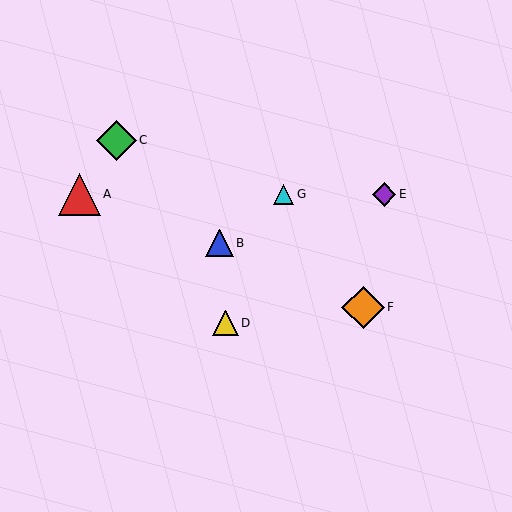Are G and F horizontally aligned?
No, G is at y≈194 and F is at y≈307.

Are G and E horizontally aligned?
Yes, both are at y≈194.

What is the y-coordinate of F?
Object F is at y≈307.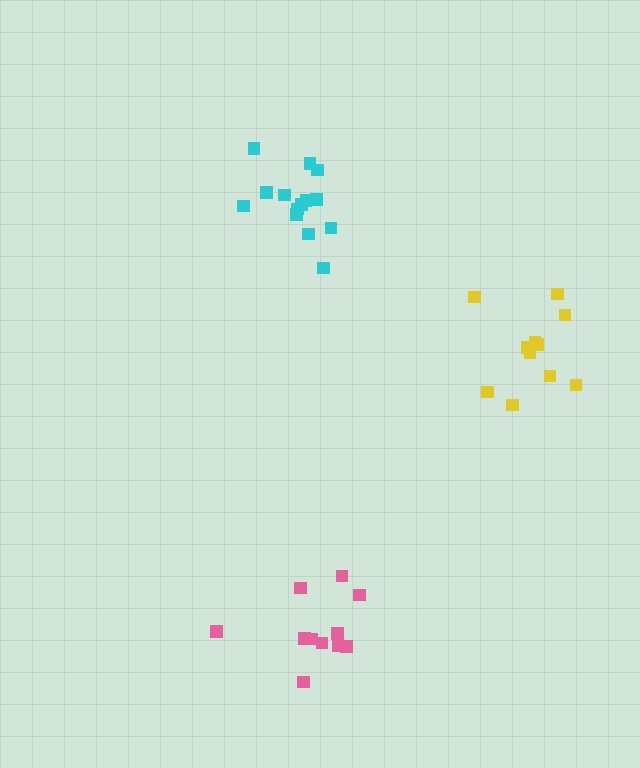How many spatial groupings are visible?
There are 3 spatial groupings.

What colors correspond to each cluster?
The clusters are colored: pink, yellow, cyan.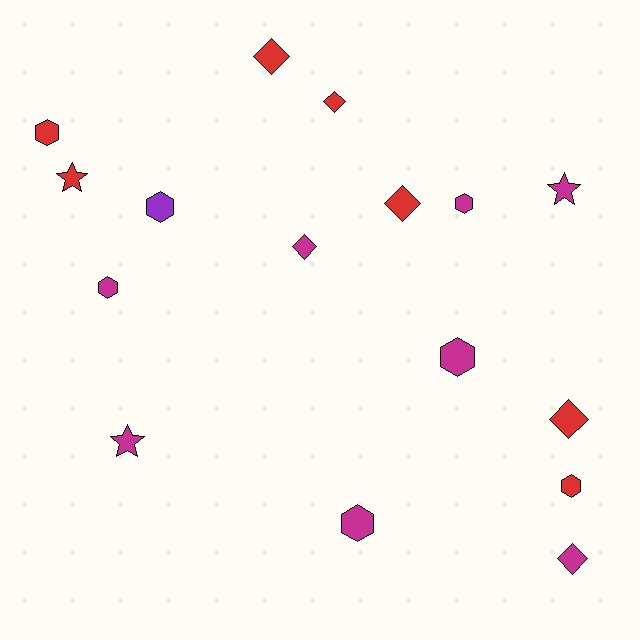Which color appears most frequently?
Magenta, with 8 objects.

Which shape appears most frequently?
Hexagon, with 7 objects.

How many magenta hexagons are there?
There are 4 magenta hexagons.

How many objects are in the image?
There are 16 objects.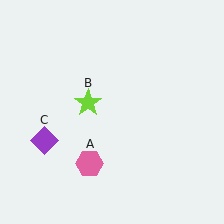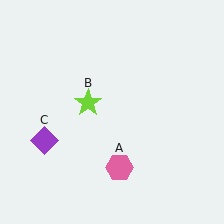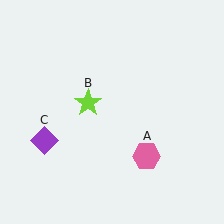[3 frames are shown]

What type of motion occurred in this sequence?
The pink hexagon (object A) rotated counterclockwise around the center of the scene.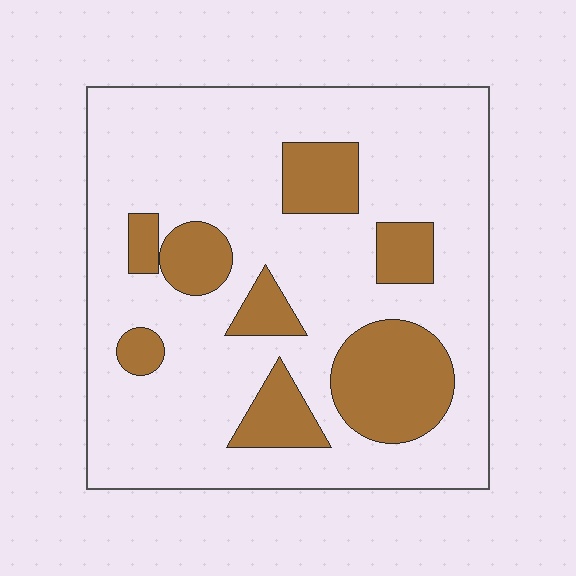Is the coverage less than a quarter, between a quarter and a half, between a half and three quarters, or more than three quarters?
Less than a quarter.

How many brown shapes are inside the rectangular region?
8.